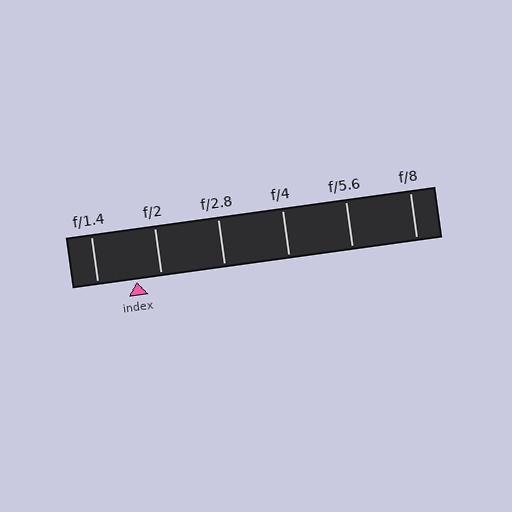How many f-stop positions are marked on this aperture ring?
There are 6 f-stop positions marked.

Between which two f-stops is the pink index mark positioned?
The index mark is between f/1.4 and f/2.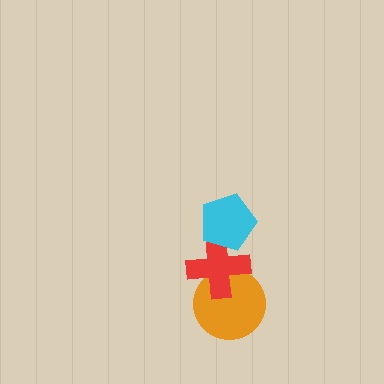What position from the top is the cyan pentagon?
The cyan pentagon is 1st from the top.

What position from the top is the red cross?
The red cross is 2nd from the top.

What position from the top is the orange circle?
The orange circle is 3rd from the top.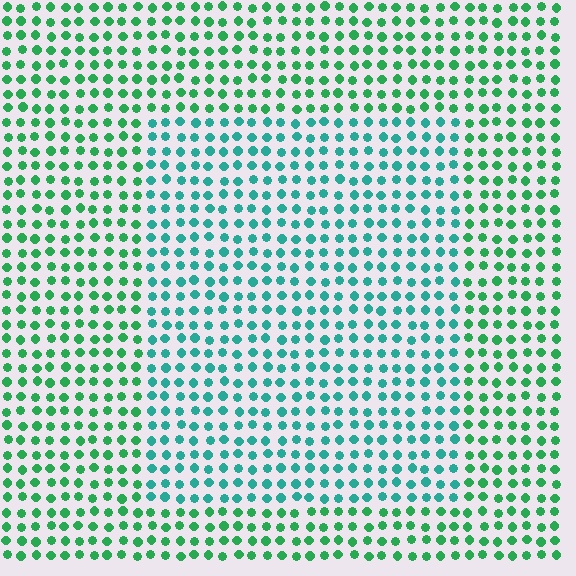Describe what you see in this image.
The image is filled with small green elements in a uniform arrangement. A rectangle-shaped region is visible where the elements are tinted to a slightly different hue, forming a subtle color boundary.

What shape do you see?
I see a rectangle.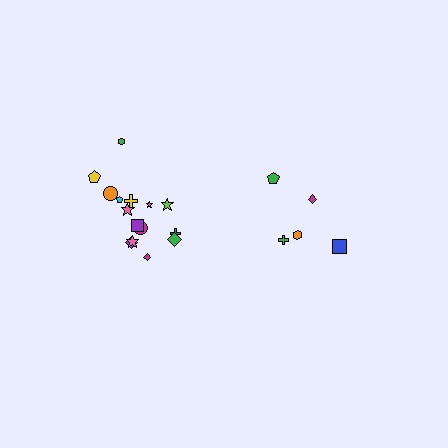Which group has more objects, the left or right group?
The left group.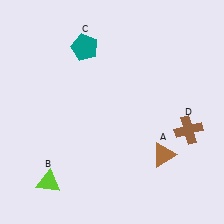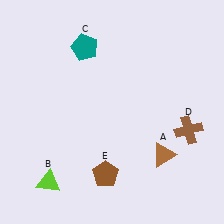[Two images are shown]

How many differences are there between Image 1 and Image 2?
There is 1 difference between the two images.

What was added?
A brown pentagon (E) was added in Image 2.